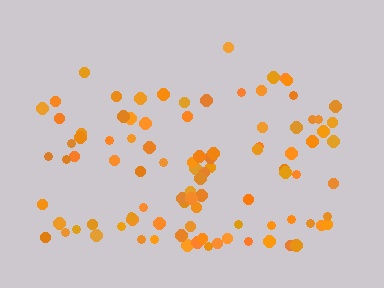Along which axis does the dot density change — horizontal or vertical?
Vertical.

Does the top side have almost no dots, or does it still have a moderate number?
Still a moderate number, just noticeably fewer than the bottom.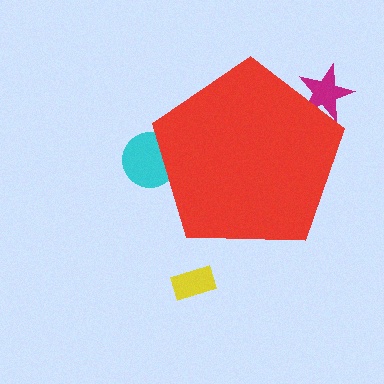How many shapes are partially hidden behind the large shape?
2 shapes are partially hidden.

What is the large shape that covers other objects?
A red pentagon.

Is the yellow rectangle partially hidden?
No, the yellow rectangle is fully visible.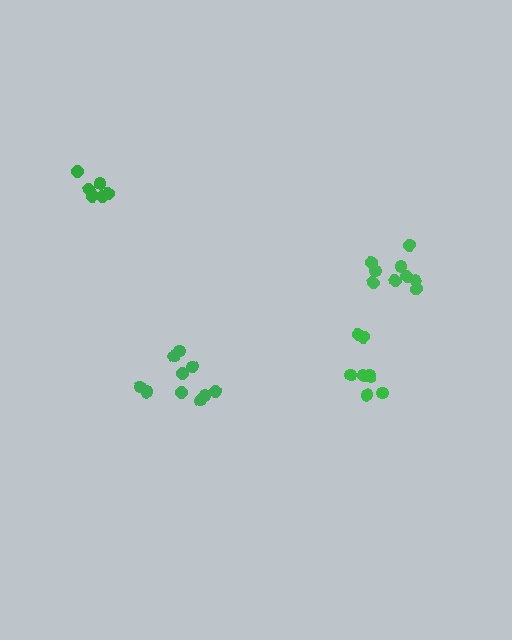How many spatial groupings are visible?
There are 4 spatial groupings.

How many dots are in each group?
Group 1: 10 dots, Group 2: 6 dots, Group 3: 8 dots, Group 4: 9 dots (33 total).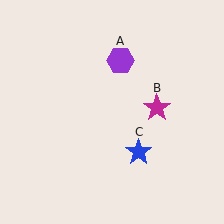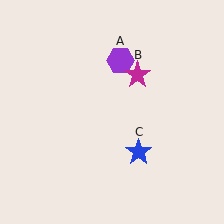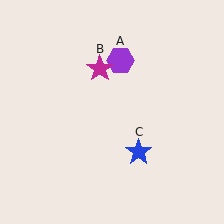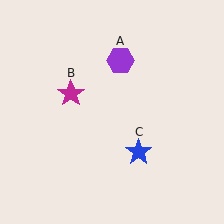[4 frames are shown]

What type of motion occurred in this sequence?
The magenta star (object B) rotated counterclockwise around the center of the scene.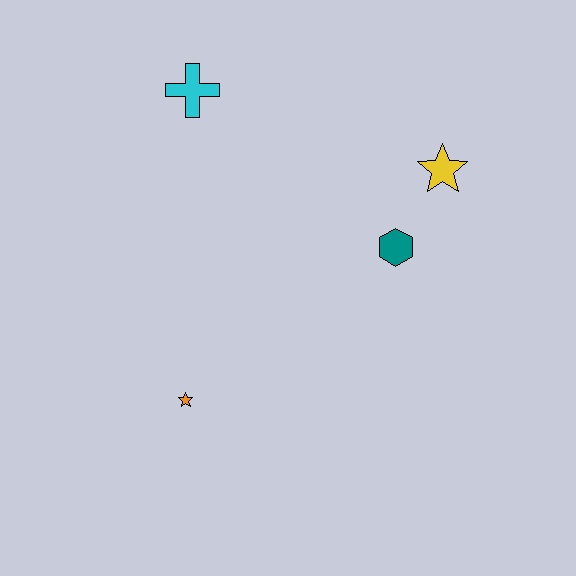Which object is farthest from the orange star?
The yellow star is farthest from the orange star.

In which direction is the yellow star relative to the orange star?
The yellow star is to the right of the orange star.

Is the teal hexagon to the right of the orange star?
Yes